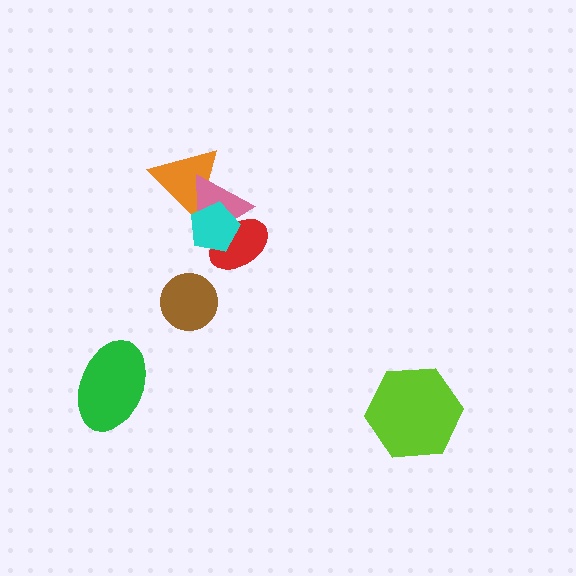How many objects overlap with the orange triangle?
2 objects overlap with the orange triangle.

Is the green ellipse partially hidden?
No, no other shape covers it.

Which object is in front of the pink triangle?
The cyan pentagon is in front of the pink triangle.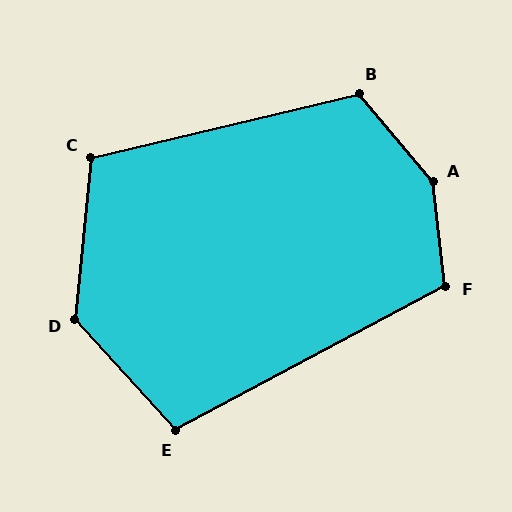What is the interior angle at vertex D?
Approximately 132 degrees (obtuse).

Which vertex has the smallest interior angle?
E, at approximately 104 degrees.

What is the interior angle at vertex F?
Approximately 111 degrees (obtuse).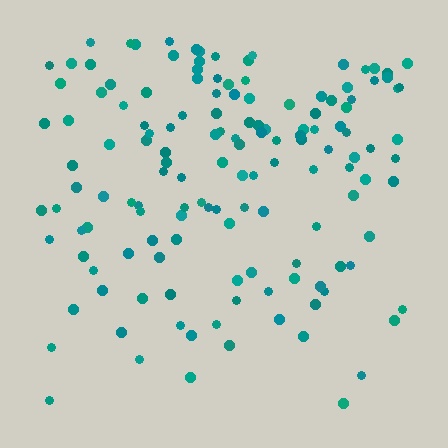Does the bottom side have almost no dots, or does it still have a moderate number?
Still a moderate number, just noticeably fewer than the top.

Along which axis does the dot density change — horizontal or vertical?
Vertical.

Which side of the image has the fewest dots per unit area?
The bottom.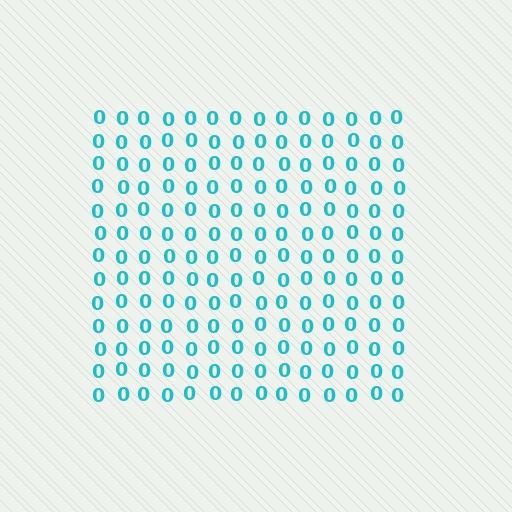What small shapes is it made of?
It is made of small digit 0's.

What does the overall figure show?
The overall figure shows a square.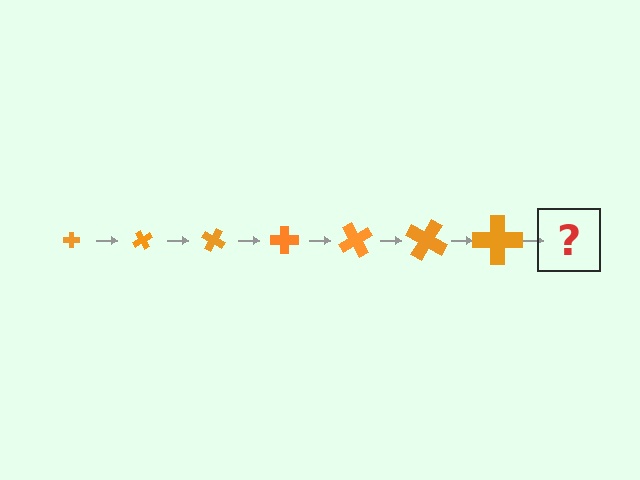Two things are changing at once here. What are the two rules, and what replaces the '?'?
The two rules are that the cross grows larger each step and it rotates 60 degrees each step. The '?' should be a cross, larger than the previous one and rotated 420 degrees from the start.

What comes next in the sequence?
The next element should be a cross, larger than the previous one and rotated 420 degrees from the start.